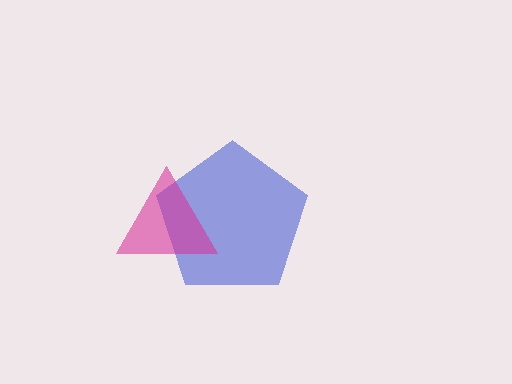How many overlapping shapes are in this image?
There are 2 overlapping shapes in the image.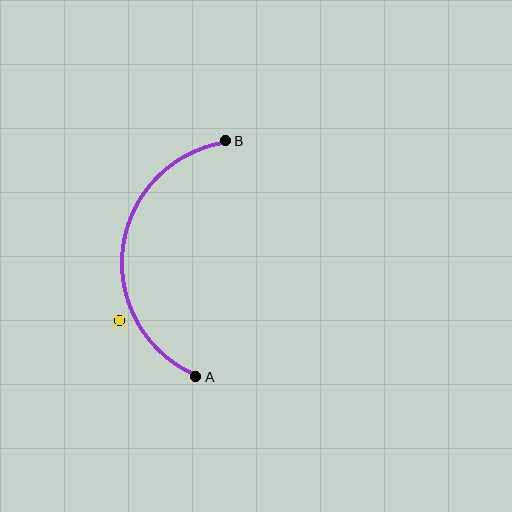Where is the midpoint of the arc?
The arc midpoint is the point on the curve farthest from the straight line joining A and B. It sits to the left of that line.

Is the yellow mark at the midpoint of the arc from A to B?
No — the yellow mark does not lie on the arc at all. It sits slightly outside the curve.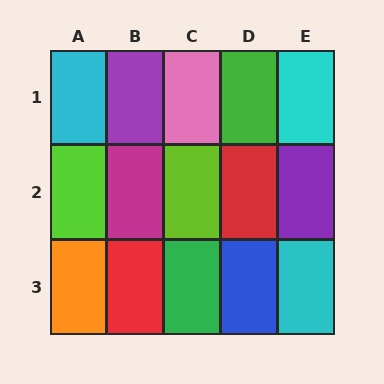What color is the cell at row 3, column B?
Red.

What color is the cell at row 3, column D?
Blue.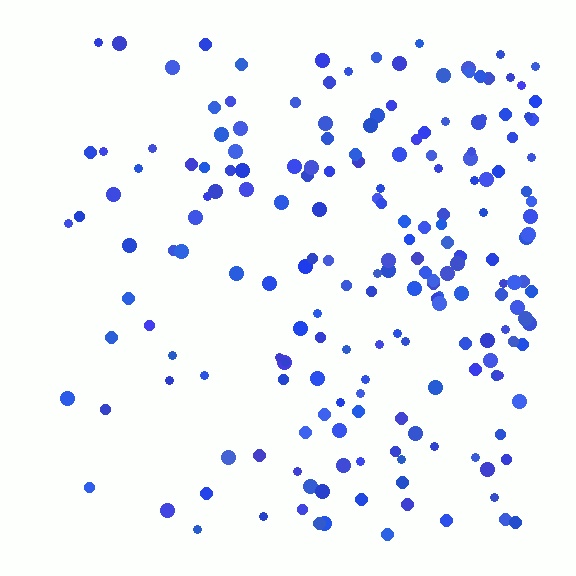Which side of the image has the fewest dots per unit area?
The left.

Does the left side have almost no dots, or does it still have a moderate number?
Still a moderate number, just noticeably fewer than the right.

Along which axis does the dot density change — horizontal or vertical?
Horizontal.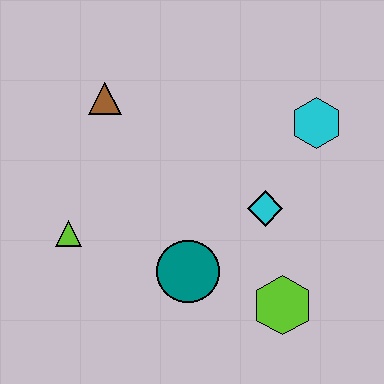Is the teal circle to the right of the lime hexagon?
No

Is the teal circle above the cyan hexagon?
No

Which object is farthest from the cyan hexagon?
The lime triangle is farthest from the cyan hexagon.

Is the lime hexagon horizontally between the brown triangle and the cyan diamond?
No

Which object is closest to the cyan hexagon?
The cyan diamond is closest to the cyan hexagon.